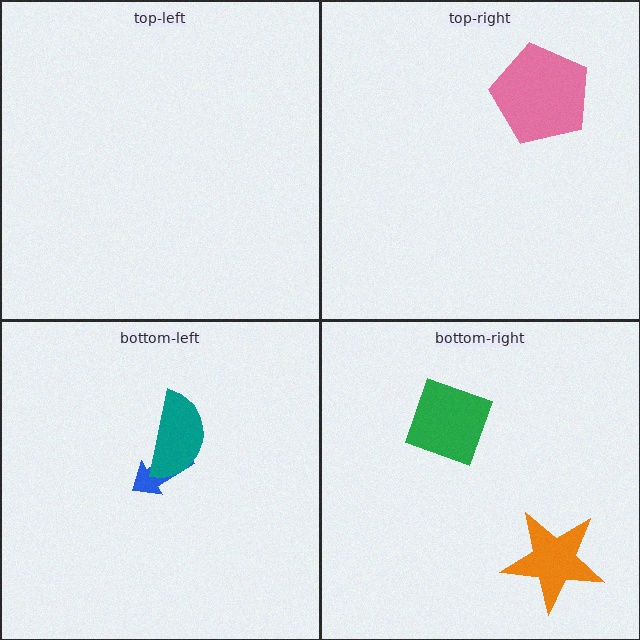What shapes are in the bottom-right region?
The orange star, the green diamond.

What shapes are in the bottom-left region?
The blue arrow, the teal semicircle.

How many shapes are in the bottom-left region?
2.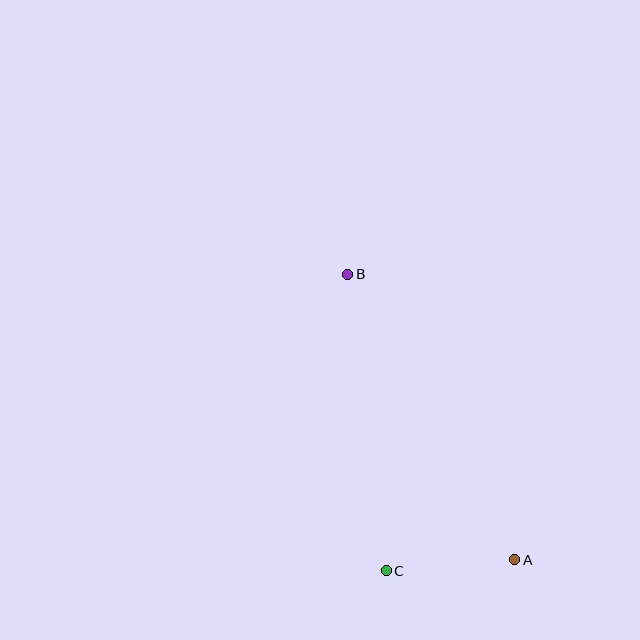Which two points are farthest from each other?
Points A and B are farthest from each other.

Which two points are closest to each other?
Points A and C are closest to each other.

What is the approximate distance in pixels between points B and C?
The distance between B and C is approximately 299 pixels.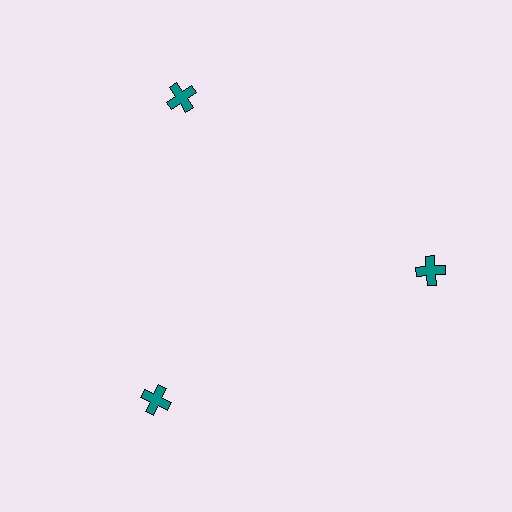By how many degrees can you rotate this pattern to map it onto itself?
The pattern maps onto itself every 120 degrees of rotation.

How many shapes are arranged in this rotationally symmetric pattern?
There are 3 shapes, arranged in 3 groups of 1.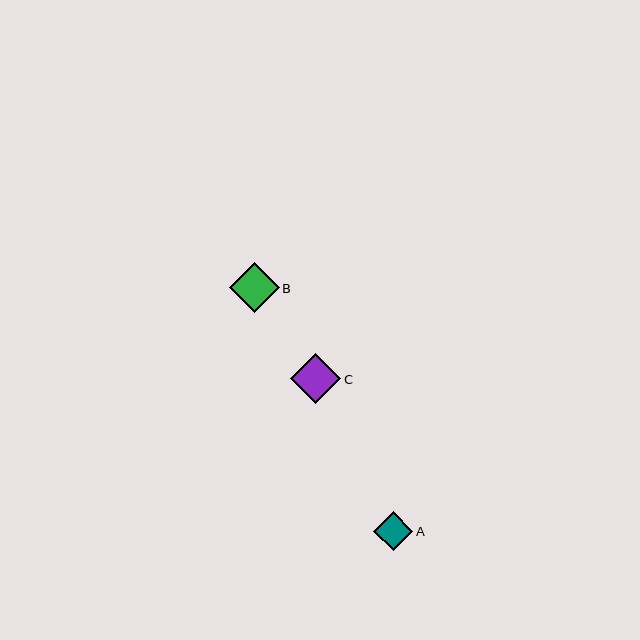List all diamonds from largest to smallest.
From largest to smallest: C, B, A.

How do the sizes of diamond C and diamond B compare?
Diamond C and diamond B are approximately the same size.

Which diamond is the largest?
Diamond C is the largest with a size of approximately 50 pixels.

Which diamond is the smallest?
Diamond A is the smallest with a size of approximately 39 pixels.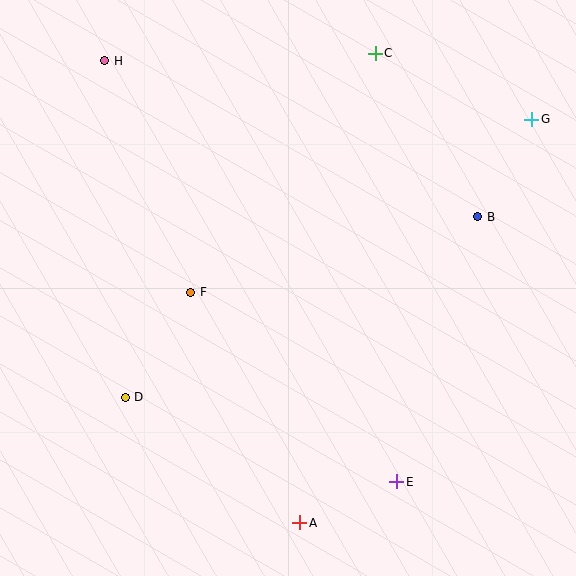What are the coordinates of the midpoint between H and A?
The midpoint between H and A is at (202, 292).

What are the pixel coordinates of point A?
Point A is at (300, 523).